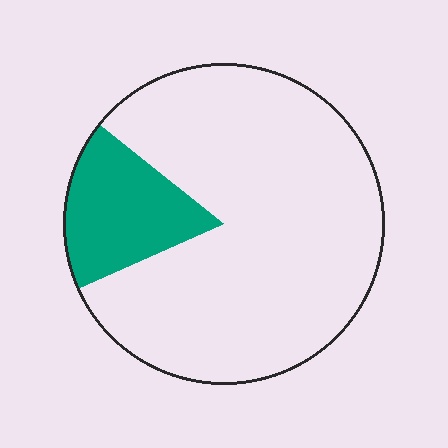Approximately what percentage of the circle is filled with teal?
Approximately 15%.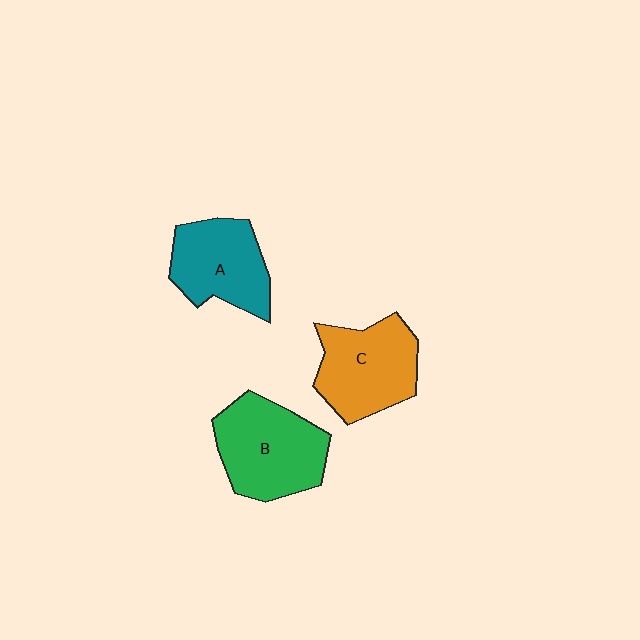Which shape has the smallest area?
Shape A (teal).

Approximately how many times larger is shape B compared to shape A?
Approximately 1.2 times.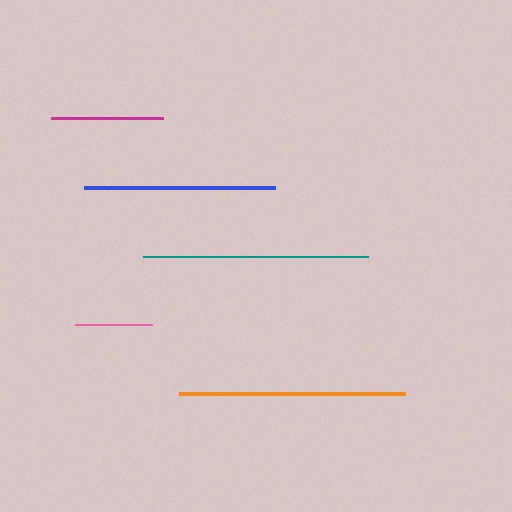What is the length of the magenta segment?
The magenta segment is approximately 112 pixels long.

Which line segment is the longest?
The orange line is the longest at approximately 226 pixels.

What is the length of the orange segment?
The orange segment is approximately 226 pixels long.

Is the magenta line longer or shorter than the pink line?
The magenta line is longer than the pink line.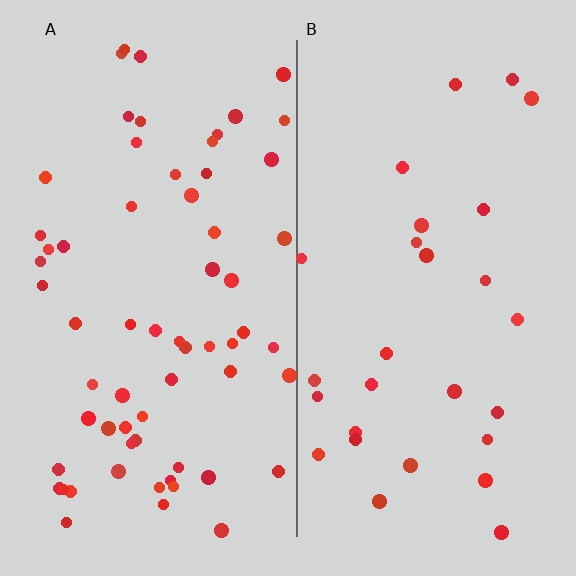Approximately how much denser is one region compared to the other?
Approximately 2.2× — region A over region B.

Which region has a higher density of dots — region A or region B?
A (the left).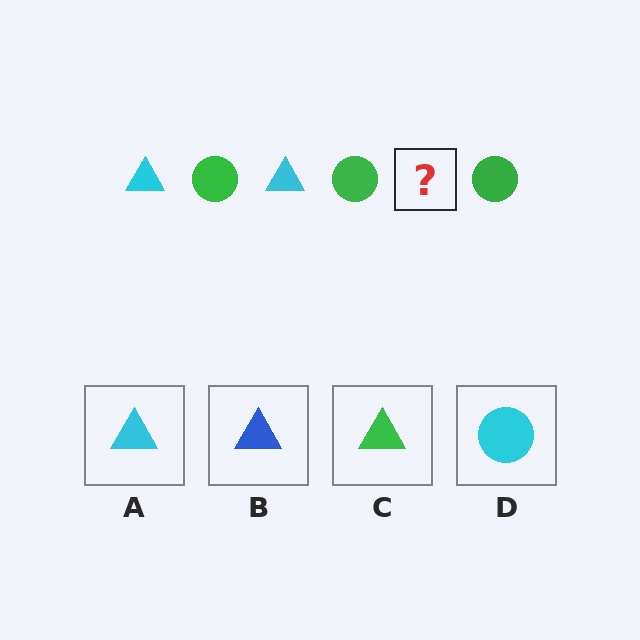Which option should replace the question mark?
Option A.